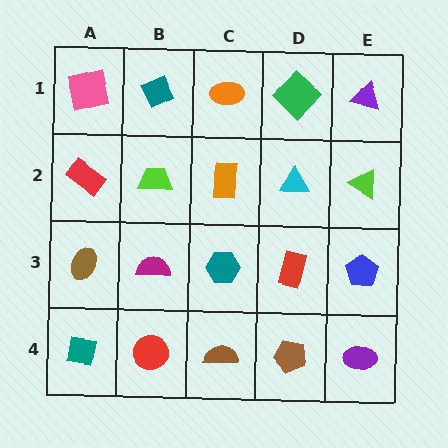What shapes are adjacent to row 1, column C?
An orange rectangle (row 2, column C), a teal diamond (row 1, column B), a green diamond (row 1, column D).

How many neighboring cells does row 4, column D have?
3.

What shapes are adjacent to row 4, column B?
A magenta semicircle (row 3, column B), a teal square (row 4, column A), a brown semicircle (row 4, column C).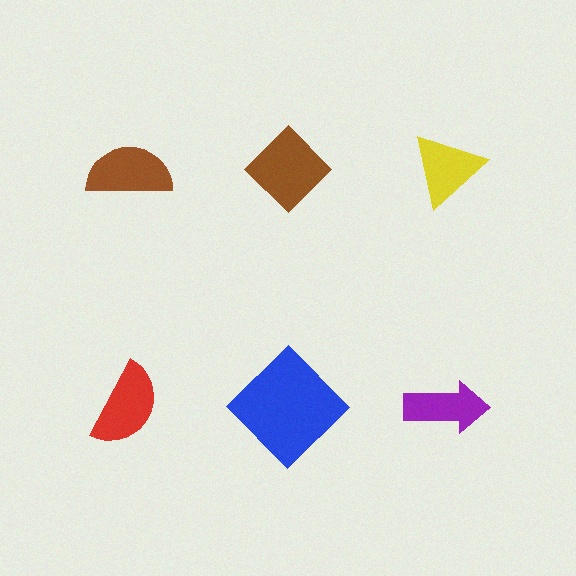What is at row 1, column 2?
A brown diamond.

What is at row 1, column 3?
A yellow triangle.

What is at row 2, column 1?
A red semicircle.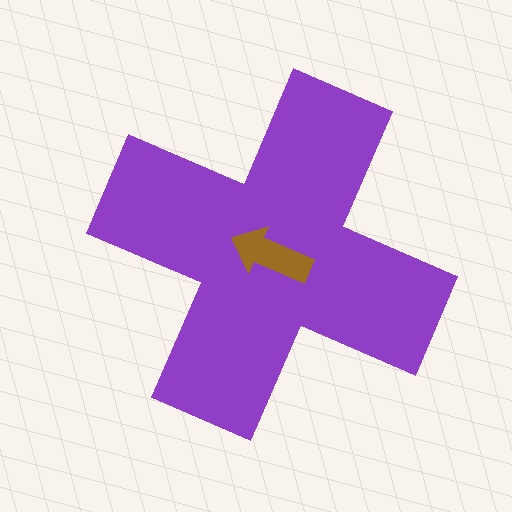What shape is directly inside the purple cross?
The brown arrow.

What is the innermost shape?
The brown arrow.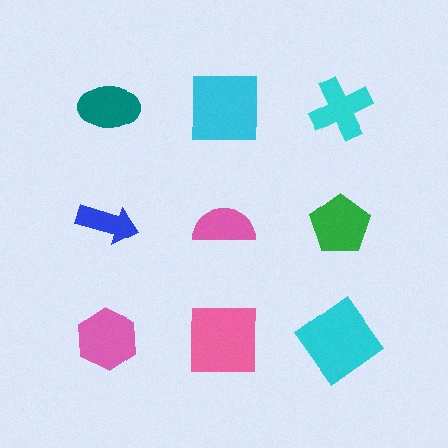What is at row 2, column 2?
A pink semicircle.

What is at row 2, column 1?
A blue arrow.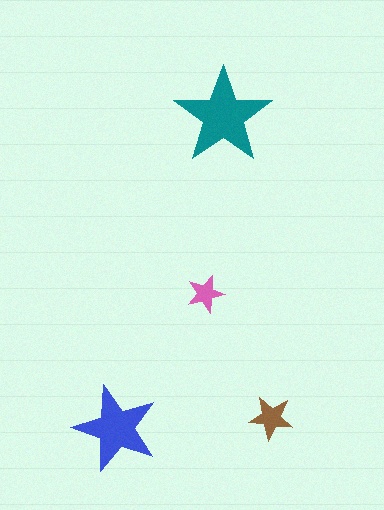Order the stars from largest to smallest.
the teal one, the blue one, the brown one, the pink one.